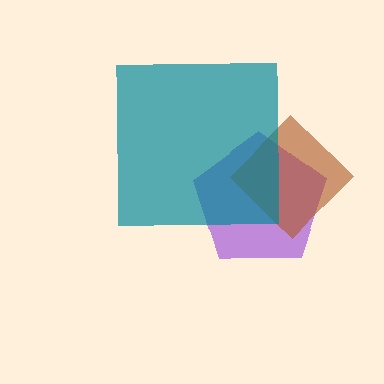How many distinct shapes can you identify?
There are 3 distinct shapes: a purple pentagon, a brown diamond, a teal square.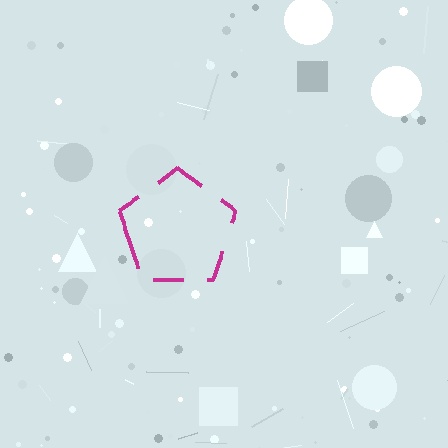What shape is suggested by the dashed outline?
The dashed outline suggests a pentagon.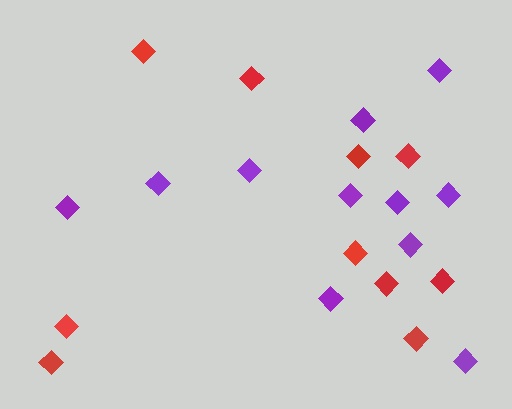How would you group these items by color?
There are 2 groups: one group of red diamonds (10) and one group of purple diamonds (11).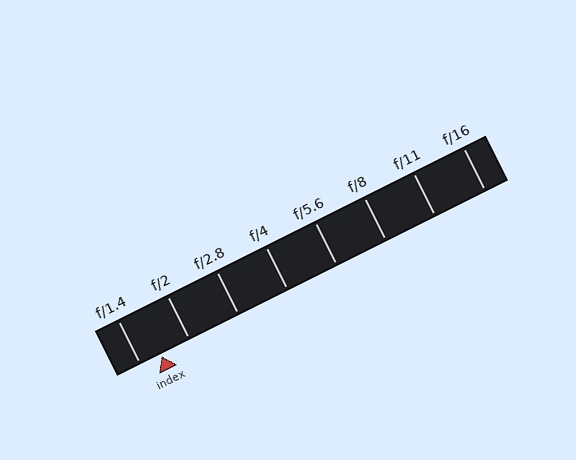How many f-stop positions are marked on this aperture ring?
There are 8 f-stop positions marked.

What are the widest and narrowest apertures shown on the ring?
The widest aperture shown is f/1.4 and the narrowest is f/16.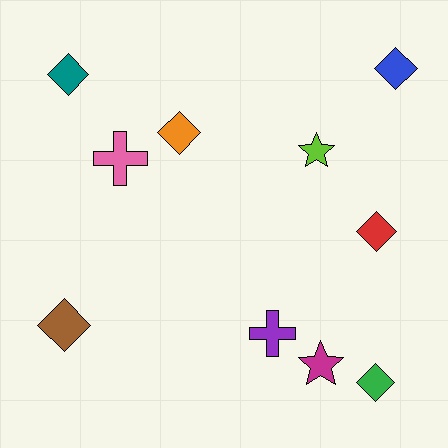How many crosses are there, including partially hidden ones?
There are 2 crosses.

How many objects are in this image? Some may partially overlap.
There are 10 objects.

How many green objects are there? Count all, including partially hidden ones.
There is 1 green object.